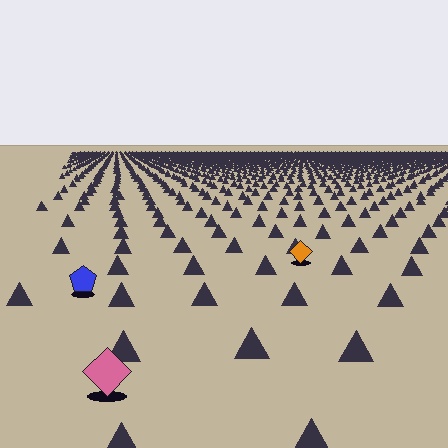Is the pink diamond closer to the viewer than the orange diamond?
Yes. The pink diamond is closer — you can tell from the texture gradient: the ground texture is coarser near it.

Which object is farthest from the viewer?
The orange diamond is farthest from the viewer. It appears smaller and the ground texture around it is denser.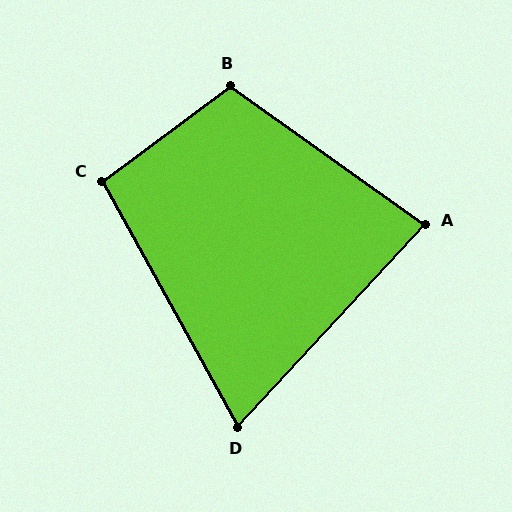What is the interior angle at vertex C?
Approximately 97 degrees (obtuse).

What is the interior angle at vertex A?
Approximately 83 degrees (acute).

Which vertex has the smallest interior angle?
D, at approximately 72 degrees.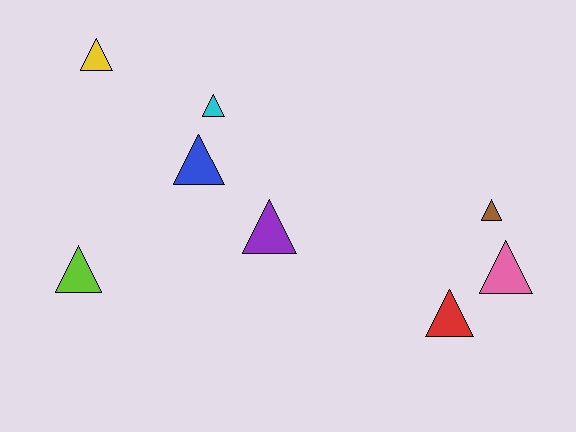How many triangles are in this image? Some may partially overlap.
There are 8 triangles.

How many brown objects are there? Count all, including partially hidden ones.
There is 1 brown object.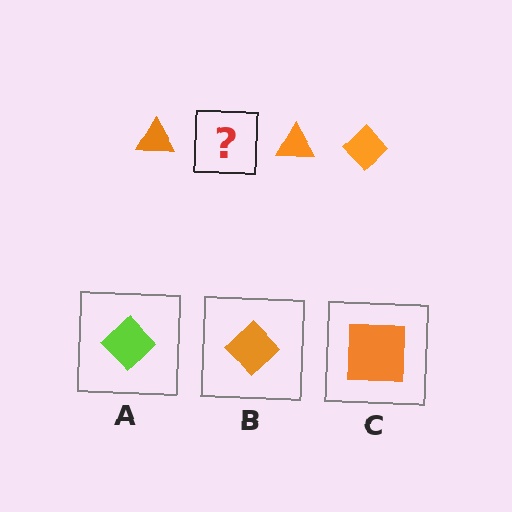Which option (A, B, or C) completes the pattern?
B.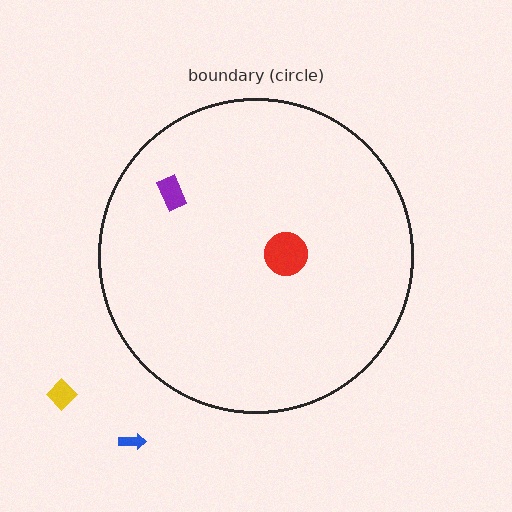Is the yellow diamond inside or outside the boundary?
Outside.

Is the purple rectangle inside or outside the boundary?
Inside.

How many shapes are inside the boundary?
2 inside, 2 outside.